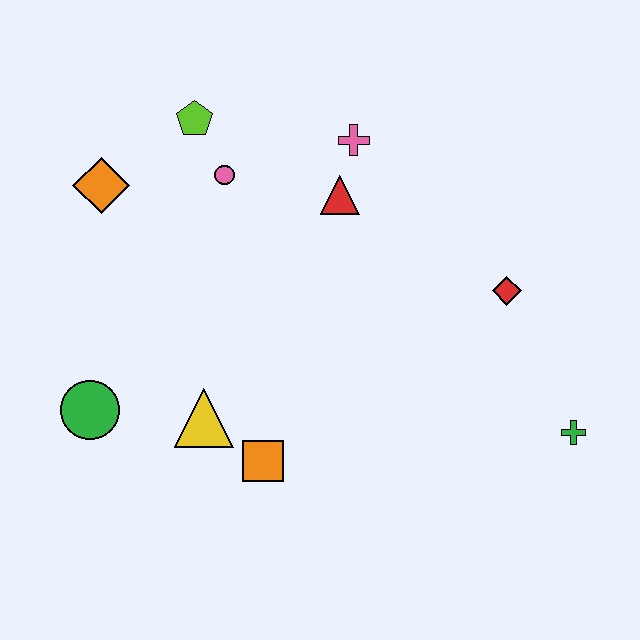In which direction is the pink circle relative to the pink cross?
The pink circle is to the left of the pink cross.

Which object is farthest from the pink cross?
The green circle is farthest from the pink cross.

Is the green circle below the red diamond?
Yes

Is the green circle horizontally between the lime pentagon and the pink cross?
No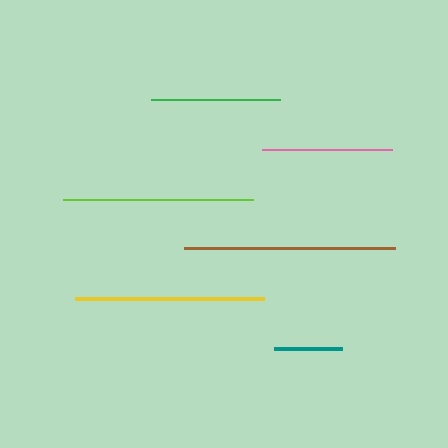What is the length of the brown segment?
The brown segment is approximately 212 pixels long.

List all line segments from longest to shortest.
From longest to shortest: brown, lime, yellow, pink, green, teal.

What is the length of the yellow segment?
The yellow segment is approximately 189 pixels long.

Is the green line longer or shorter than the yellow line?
The yellow line is longer than the green line.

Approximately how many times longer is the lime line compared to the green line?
The lime line is approximately 1.5 times the length of the green line.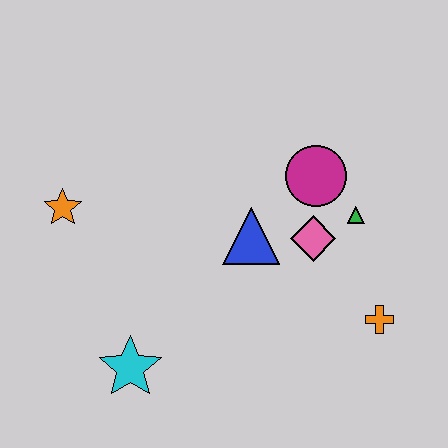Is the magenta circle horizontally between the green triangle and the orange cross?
No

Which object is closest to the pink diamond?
The green triangle is closest to the pink diamond.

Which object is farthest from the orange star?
The orange cross is farthest from the orange star.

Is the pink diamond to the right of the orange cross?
No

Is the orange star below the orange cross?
No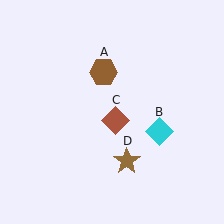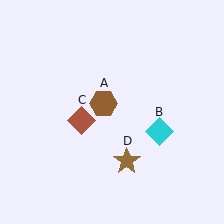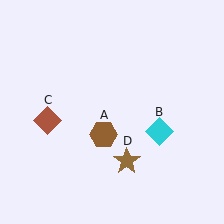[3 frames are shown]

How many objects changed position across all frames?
2 objects changed position: brown hexagon (object A), brown diamond (object C).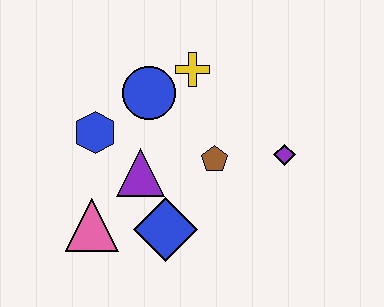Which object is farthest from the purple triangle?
The purple diamond is farthest from the purple triangle.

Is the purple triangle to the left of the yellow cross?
Yes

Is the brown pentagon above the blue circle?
No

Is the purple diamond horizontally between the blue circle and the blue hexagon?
No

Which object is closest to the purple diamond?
The brown pentagon is closest to the purple diamond.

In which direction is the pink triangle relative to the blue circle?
The pink triangle is below the blue circle.